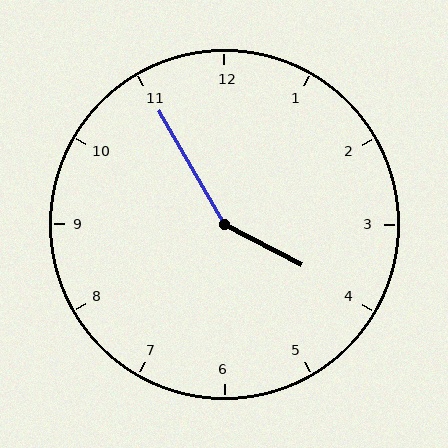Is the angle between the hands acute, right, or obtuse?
It is obtuse.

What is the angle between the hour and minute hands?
Approximately 148 degrees.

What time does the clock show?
3:55.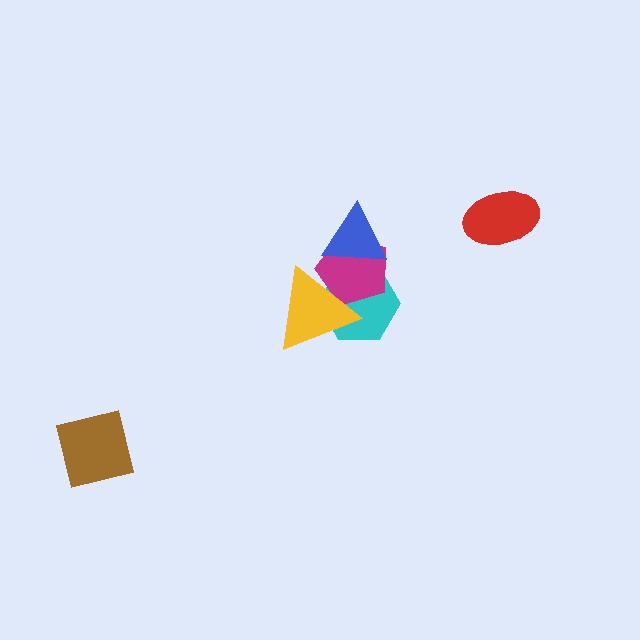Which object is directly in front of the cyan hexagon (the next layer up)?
The magenta pentagon is directly in front of the cyan hexagon.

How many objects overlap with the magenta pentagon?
3 objects overlap with the magenta pentagon.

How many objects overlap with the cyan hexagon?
3 objects overlap with the cyan hexagon.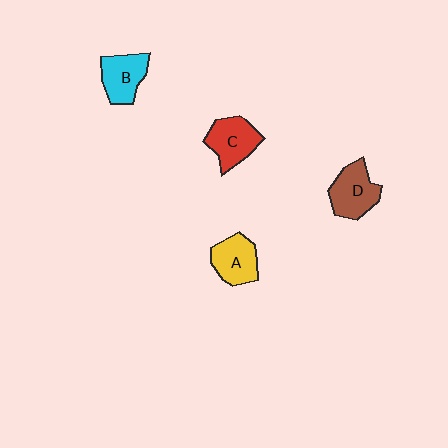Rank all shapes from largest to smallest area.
From largest to smallest: D (brown), C (red), A (yellow), B (cyan).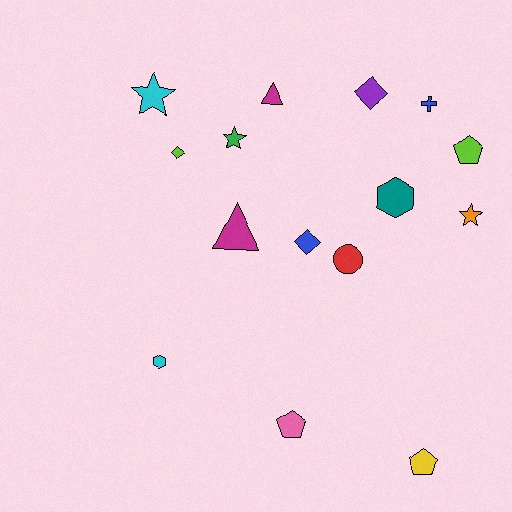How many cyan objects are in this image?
There are 2 cyan objects.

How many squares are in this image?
There are no squares.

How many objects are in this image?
There are 15 objects.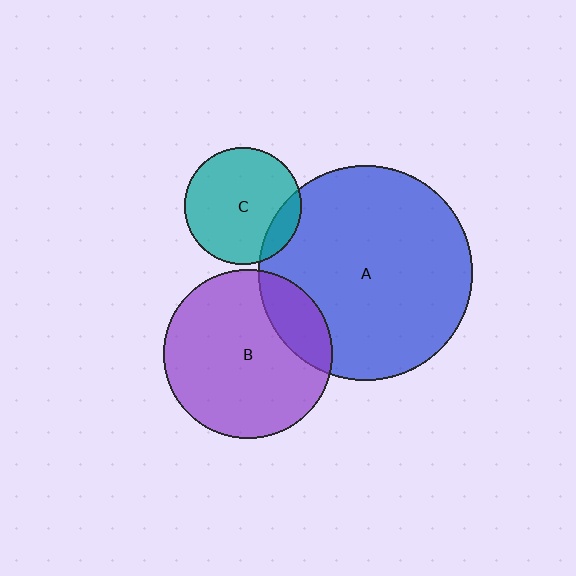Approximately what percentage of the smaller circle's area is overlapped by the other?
Approximately 20%.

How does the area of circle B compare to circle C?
Approximately 2.1 times.